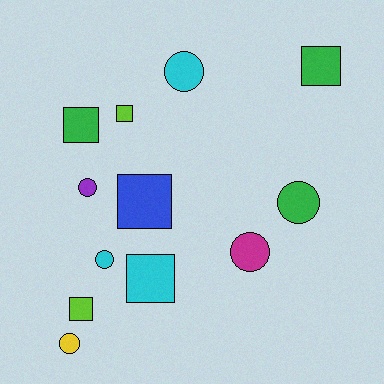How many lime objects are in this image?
There are 2 lime objects.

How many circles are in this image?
There are 6 circles.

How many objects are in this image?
There are 12 objects.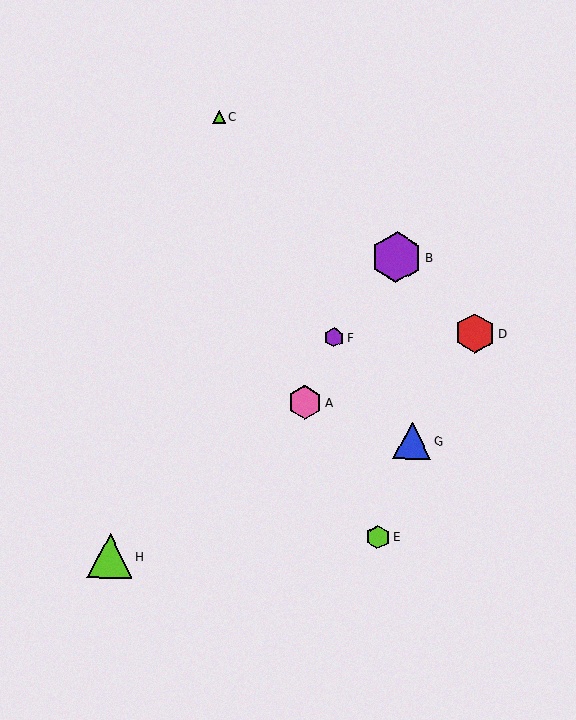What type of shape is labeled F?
Shape F is a purple hexagon.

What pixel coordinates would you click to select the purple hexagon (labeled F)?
Click at (334, 337) to select the purple hexagon F.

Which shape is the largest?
The purple hexagon (labeled B) is the largest.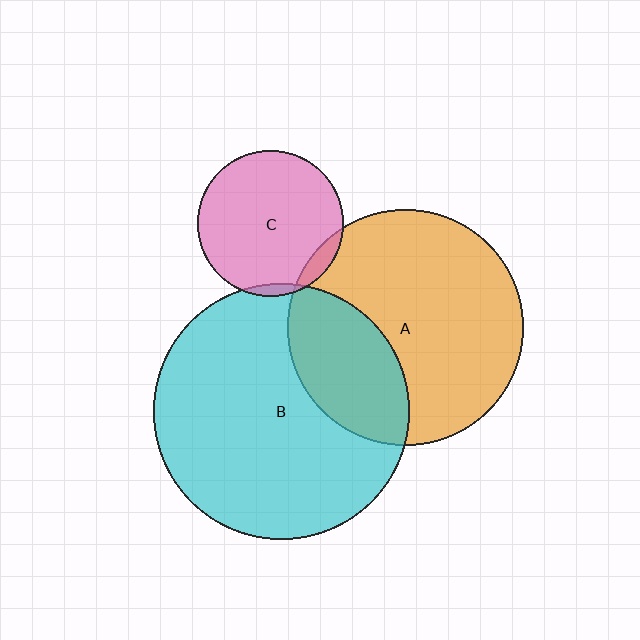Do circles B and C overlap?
Yes.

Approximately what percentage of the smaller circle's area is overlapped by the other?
Approximately 5%.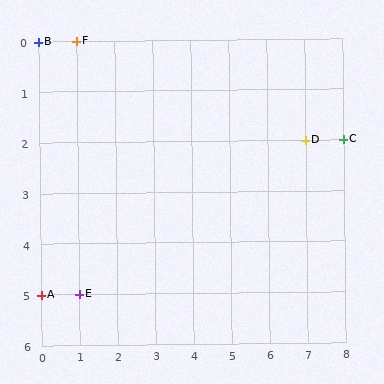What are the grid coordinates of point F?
Point F is at grid coordinates (1, 0).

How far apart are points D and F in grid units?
Points D and F are 6 columns and 2 rows apart (about 6.3 grid units diagonally).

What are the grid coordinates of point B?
Point B is at grid coordinates (0, 0).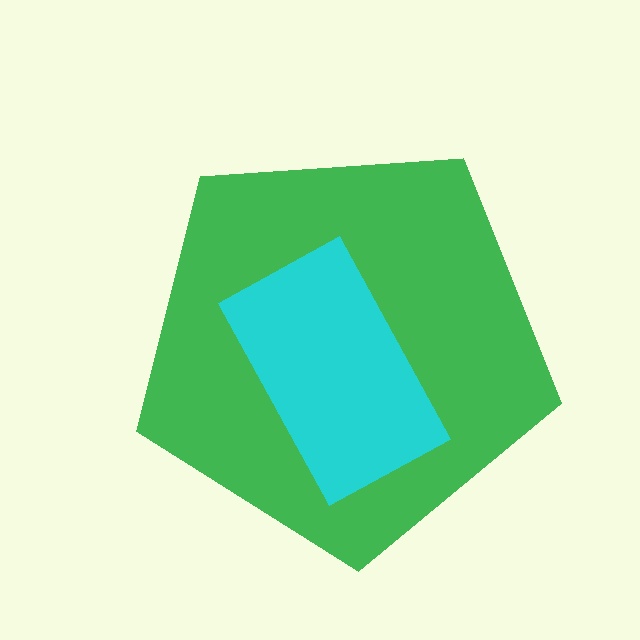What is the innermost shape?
The cyan rectangle.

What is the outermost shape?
The green pentagon.